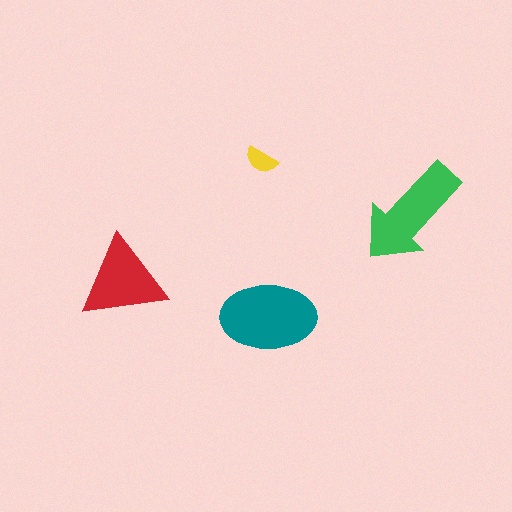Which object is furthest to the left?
The red triangle is leftmost.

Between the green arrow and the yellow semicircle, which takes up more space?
The green arrow.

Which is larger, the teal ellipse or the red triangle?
The teal ellipse.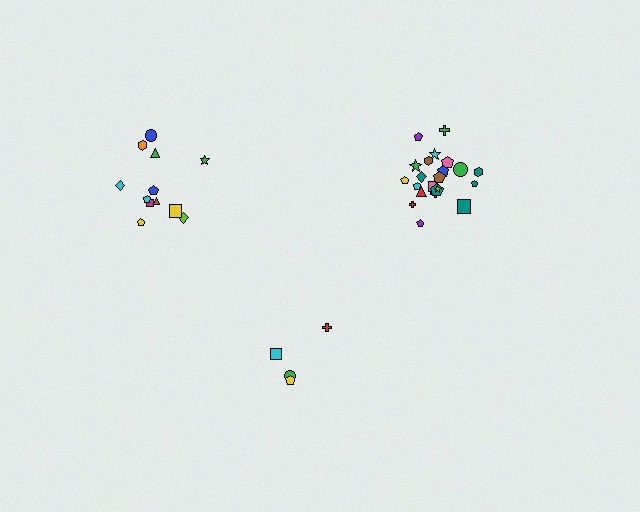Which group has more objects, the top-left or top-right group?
The top-right group.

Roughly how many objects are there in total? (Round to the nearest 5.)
Roughly 40 objects in total.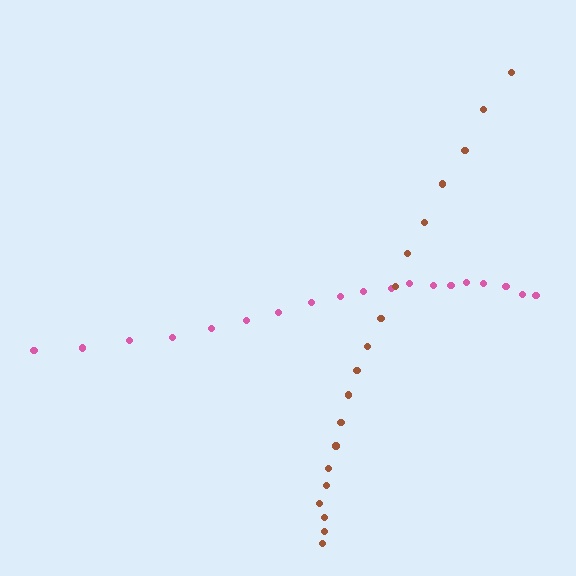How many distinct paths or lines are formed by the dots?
There are 2 distinct paths.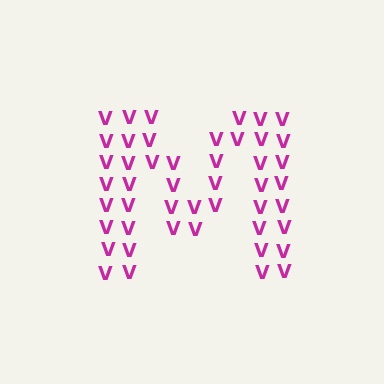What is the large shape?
The large shape is the letter M.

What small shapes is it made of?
It is made of small letter V's.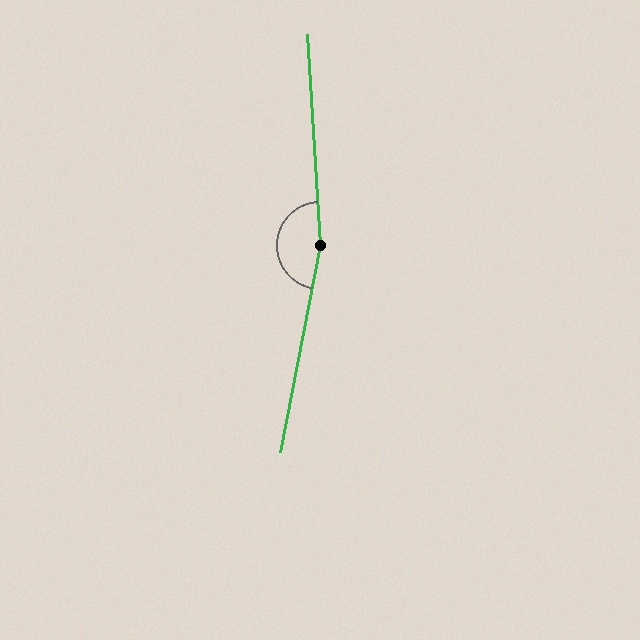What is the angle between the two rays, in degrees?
Approximately 165 degrees.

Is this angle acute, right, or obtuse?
It is obtuse.